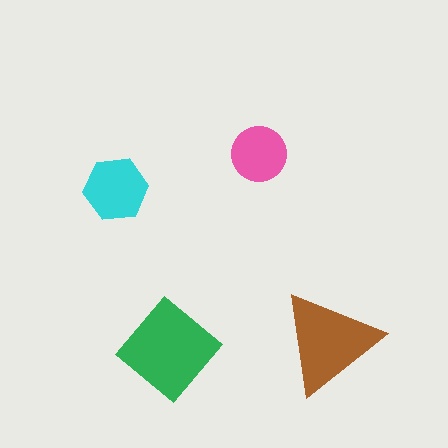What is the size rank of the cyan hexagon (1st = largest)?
3rd.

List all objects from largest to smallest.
The green diamond, the brown triangle, the cyan hexagon, the pink circle.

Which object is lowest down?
The green diamond is bottommost.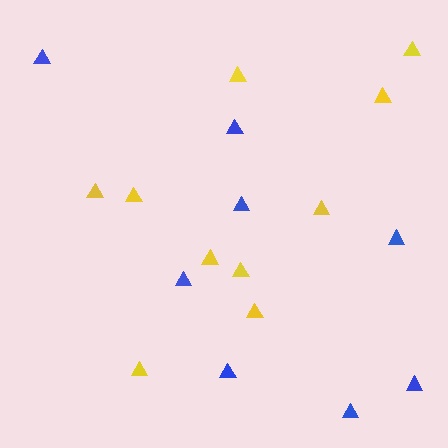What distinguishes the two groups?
There are 2 groups: one group of yellow triangles (10) and one group of blue triangles (8).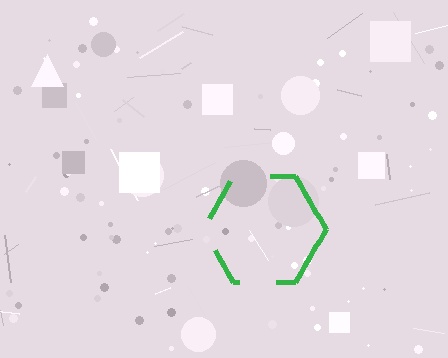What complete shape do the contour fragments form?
The contour fragments form a hexagon.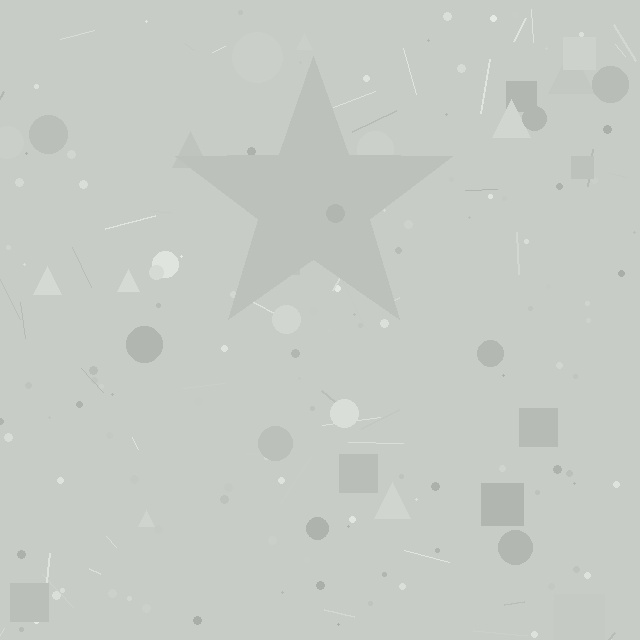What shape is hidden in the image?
A star is hidden in the image.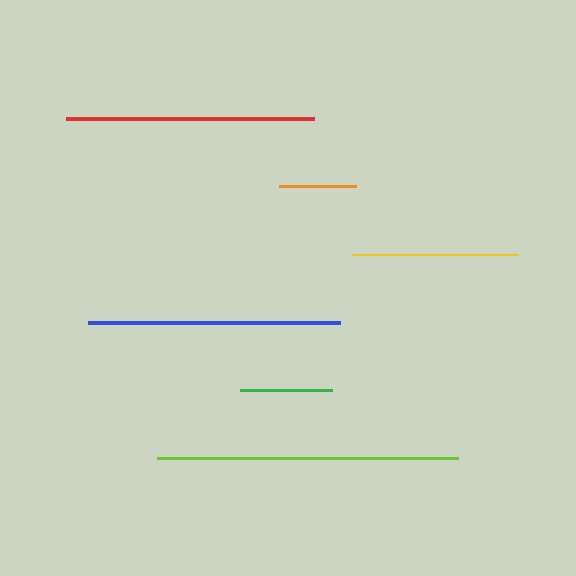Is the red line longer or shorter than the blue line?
The blue line is longer than the red line.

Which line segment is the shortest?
The orange line is the shortest at approximately 77 pixels.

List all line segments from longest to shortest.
From longest to shortest: lime, blue, red, yellow, green, orange.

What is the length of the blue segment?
The blue segment is approximately 253 pixels long.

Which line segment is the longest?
The lime line is the longest at approximately 301 pixels.